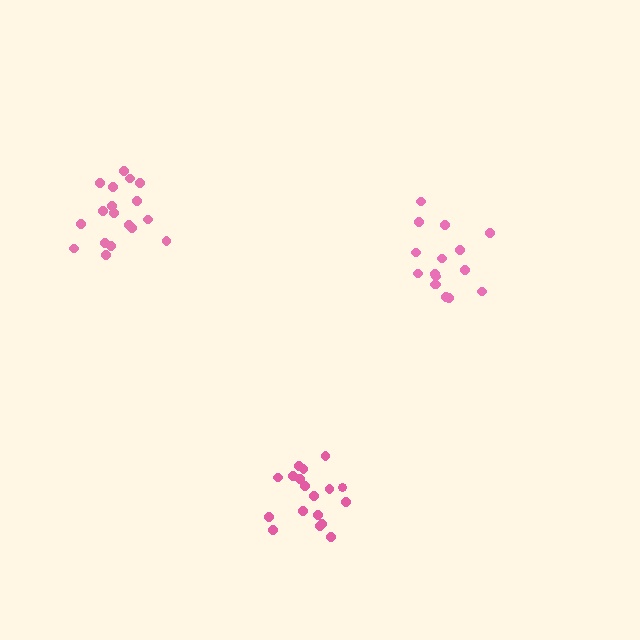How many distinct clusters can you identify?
There are 3 distinct clusters.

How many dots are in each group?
Group 1: 18 dots, Group 2: 18 dots, Group 3: 16 dots (52 total).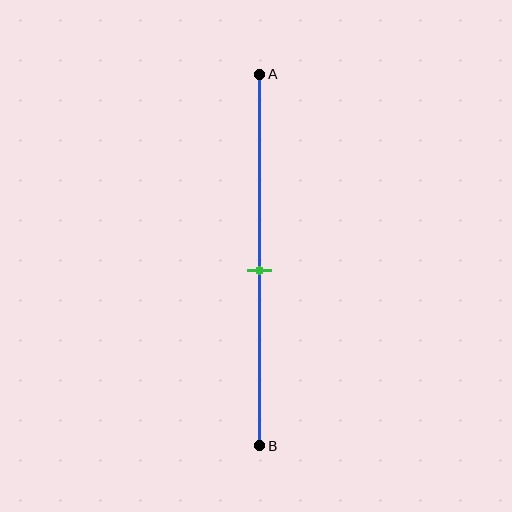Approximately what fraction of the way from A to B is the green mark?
The green mark is approximately 55% of the way from A to B.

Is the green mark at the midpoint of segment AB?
Yes, the mark is approximately at the midpoint.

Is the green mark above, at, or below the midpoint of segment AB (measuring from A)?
The green mark is approximately at the midpoint of segment AB.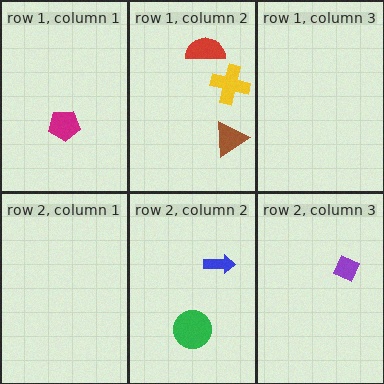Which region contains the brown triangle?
The row 1, column 2 region.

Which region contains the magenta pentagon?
The row 1, column 1 region.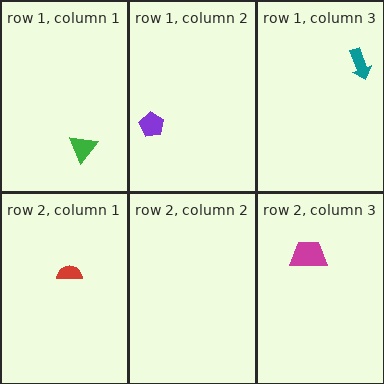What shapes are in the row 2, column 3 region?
The magenta trapezoid.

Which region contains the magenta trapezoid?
The row 2, column 3 region.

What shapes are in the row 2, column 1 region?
The red semicircle.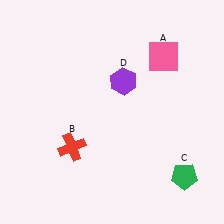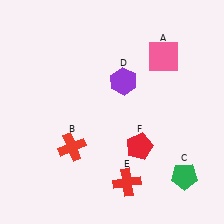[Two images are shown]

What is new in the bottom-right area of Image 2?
A red pentagon (F) was added in the bottom-right area of Image 2.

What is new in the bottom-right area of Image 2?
A red cross (E) was added in the bottom-right area of Image 2.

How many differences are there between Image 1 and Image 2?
There are 2 differences between the two images.